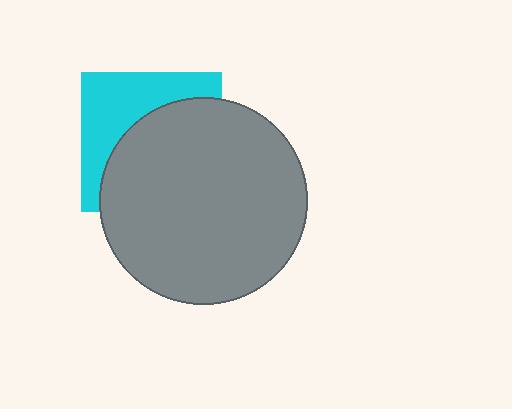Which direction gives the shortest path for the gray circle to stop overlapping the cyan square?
Moving toward the lower-right gives the shortest separation.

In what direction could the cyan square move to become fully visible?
The cyan square could move toward the upper-left. That would shift it out from behind the gray circle entirely.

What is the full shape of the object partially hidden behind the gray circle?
The partially hidden object is a cyan square.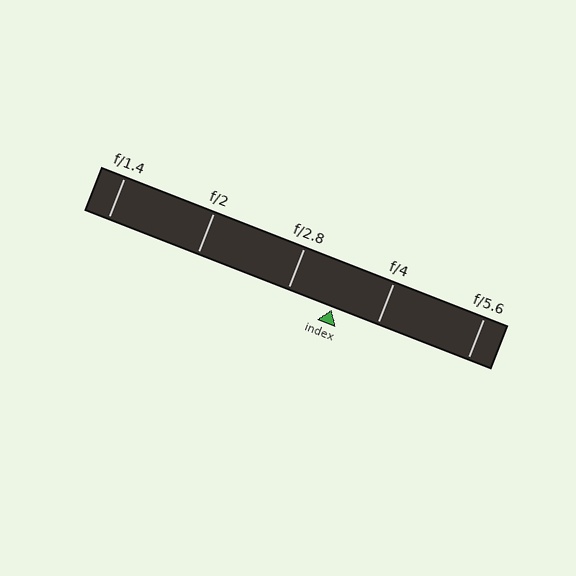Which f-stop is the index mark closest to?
The index mark is closest to f/2.8.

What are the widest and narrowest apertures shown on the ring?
The widest aperture shown is f/1.4 and the narrowest is f/5.6.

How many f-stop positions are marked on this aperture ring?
There are 5 f-stop positions marked.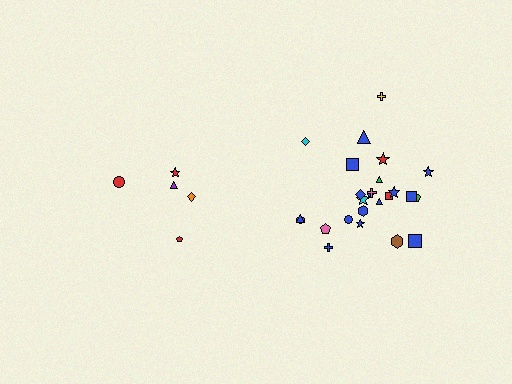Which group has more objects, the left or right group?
The right group.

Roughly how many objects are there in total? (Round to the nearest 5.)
Roughly 30 objects in total.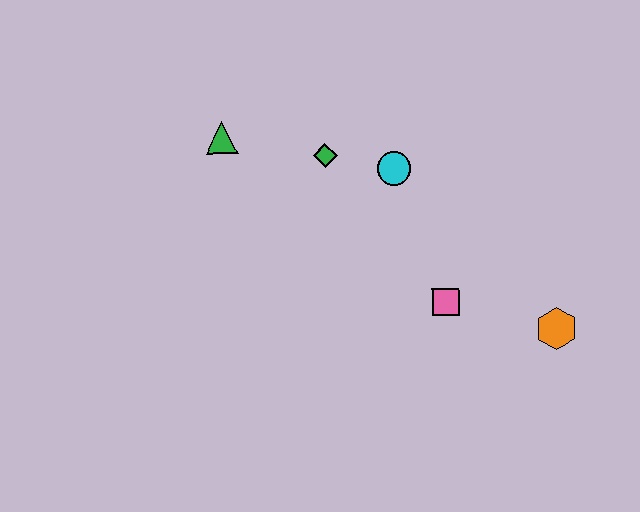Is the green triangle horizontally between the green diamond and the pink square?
No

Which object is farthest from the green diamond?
The orange hexagon is farthest from the green diamond.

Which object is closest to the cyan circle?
The green diamond is closest to the cyan circle.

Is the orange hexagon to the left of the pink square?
No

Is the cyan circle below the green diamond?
Yes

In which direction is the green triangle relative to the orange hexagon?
The green triangle is to the left of the orange hexagon.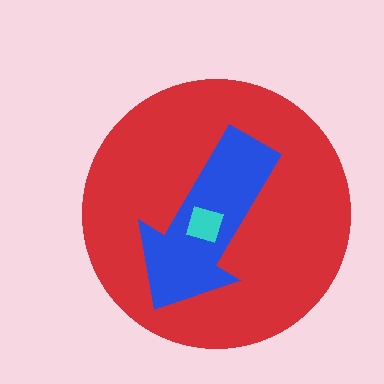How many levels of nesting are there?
3.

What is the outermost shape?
The red circle.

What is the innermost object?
The cyan square.